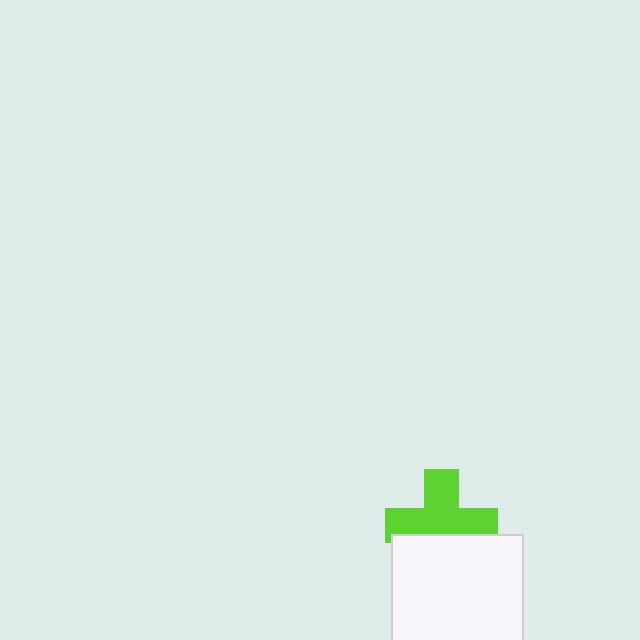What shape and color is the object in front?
The object in front is a white square.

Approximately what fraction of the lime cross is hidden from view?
Roughly 36% of the lime cross is hidden behind the white square.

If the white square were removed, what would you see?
You would see the complete lime cross.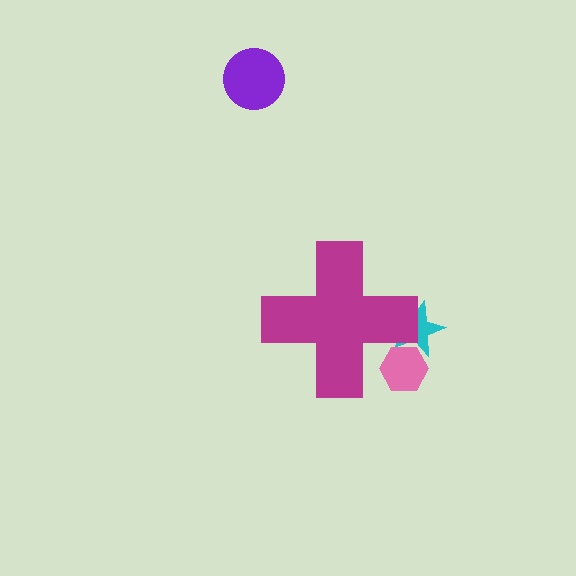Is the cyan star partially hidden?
Yes, the cyan star is partially hidden behind the magenta cross.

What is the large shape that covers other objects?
A magenta cross.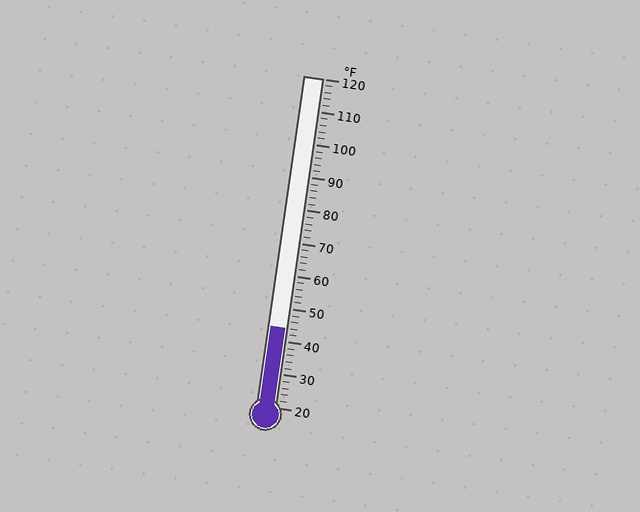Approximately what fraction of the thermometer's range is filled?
The thermometer is filled to approximately 25% of its range.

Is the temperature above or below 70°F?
The temperature is below 70°F.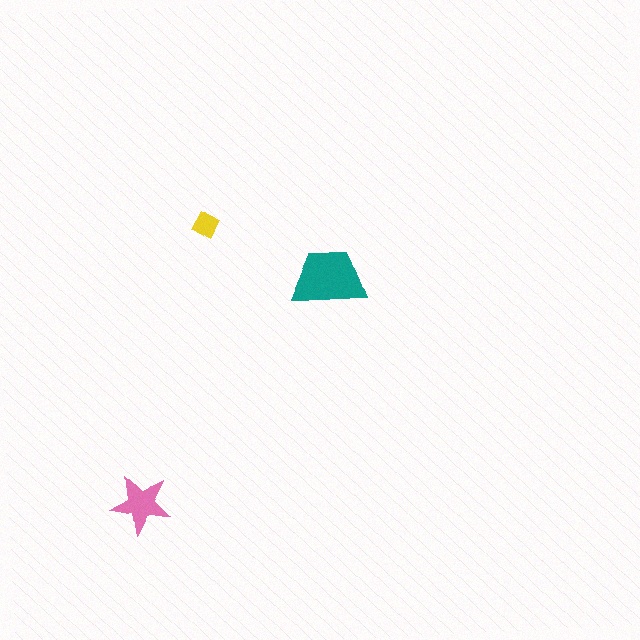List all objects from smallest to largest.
The yellow diamond, the pink star, the teal trapezoid.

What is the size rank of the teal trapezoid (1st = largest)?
1st.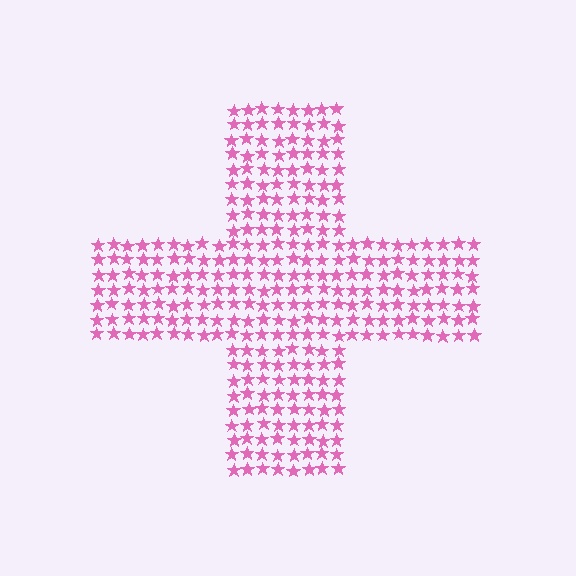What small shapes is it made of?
It is made of small stars.